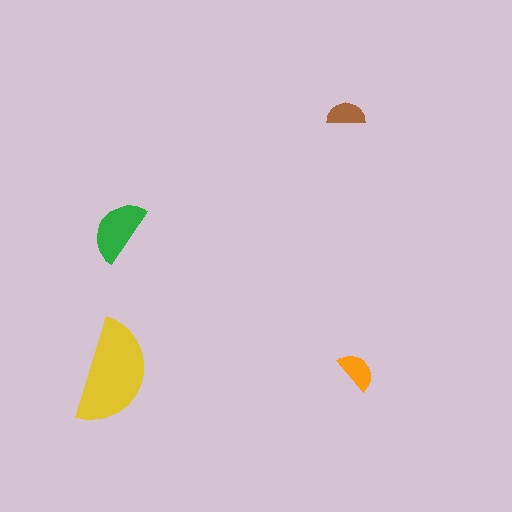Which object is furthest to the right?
The orange semicircle is rightmost.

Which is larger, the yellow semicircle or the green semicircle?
The yellow one.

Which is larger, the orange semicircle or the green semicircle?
The green one.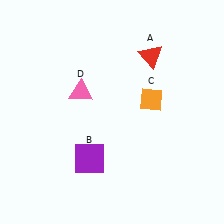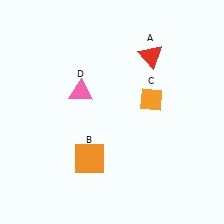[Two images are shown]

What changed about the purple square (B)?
In Image 1, B is purple. In Image 2, it changed to orange.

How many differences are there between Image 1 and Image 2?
There is 1 difference between the two images.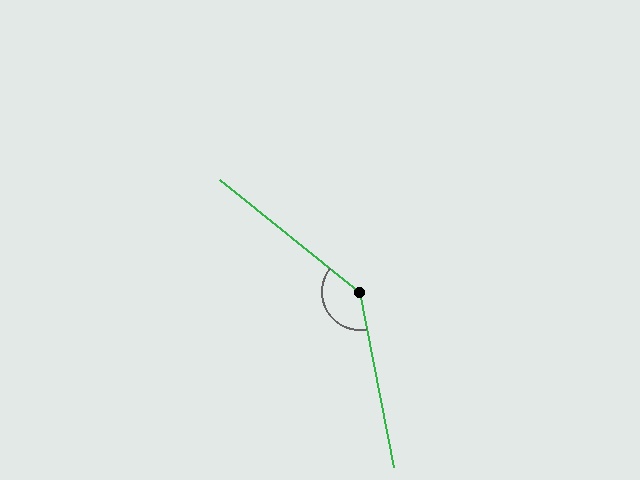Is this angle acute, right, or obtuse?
It is obtuse.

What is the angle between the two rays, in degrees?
Approximately 139 degrees.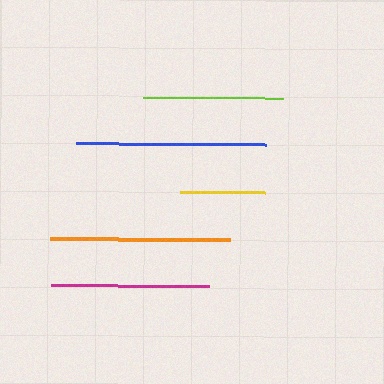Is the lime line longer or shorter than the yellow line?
The lime line is longer than the yellow line.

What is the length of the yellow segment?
The yellow segment is approximately 85 pixels long.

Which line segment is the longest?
The blue line is the longest at approximately 190 pixels.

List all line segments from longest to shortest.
From longest to shortest: blue, orange, magenta, lime, yellow.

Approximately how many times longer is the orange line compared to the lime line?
The orange line is approximately 1.3 times the length of the lime line.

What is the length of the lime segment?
The lime segment is approximately 140 pixels long.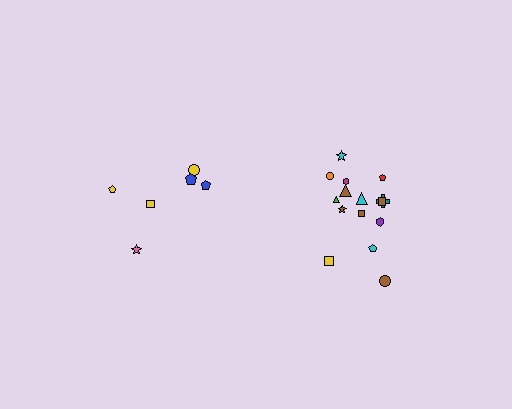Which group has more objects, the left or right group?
The right group.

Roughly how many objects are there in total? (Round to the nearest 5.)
Roughly 20 objects in total.